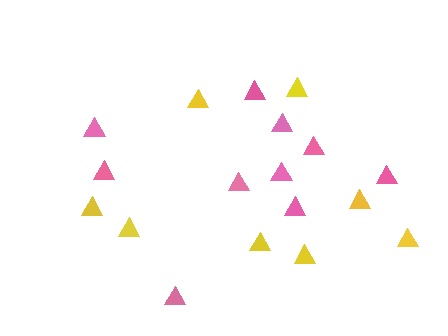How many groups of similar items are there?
There are 2 groups: one group of yellow triangles (8) and one group of pink triangles (10).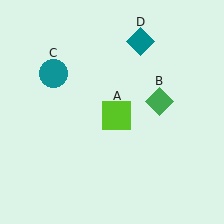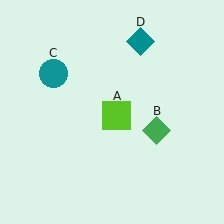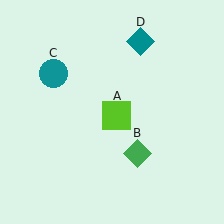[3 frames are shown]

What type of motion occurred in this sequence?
The green diamond (object B) rotated clockwise around the center of the scene.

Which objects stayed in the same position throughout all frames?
Lime square (object A) and teal circle (object C) and teal diamond (object D) remained stationary.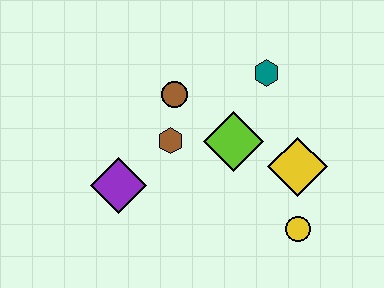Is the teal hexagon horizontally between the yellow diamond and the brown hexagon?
Yes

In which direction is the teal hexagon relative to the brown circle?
The teal hexagon is to the right of the brown circle.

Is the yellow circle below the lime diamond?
Yes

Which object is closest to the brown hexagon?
The brown circle is closest to the brown hexagon.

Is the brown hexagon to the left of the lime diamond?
Yes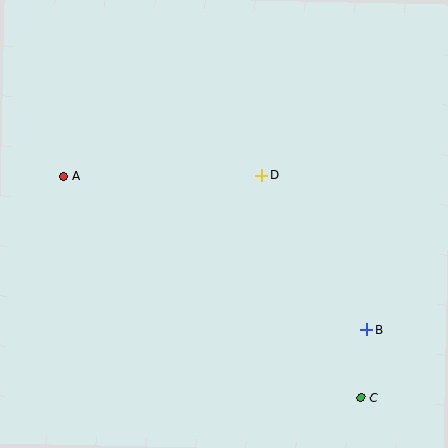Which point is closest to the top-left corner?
Point A is closest to the top-left corner.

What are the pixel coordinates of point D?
Point D is at (262, 175).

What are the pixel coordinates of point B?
Point B is at (367, 330).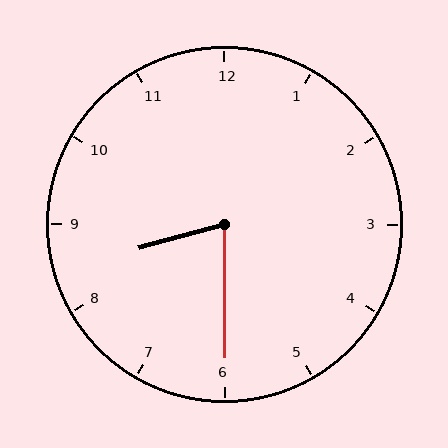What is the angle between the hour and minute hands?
Approximately 75 degrees.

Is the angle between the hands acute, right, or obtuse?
It is acute.